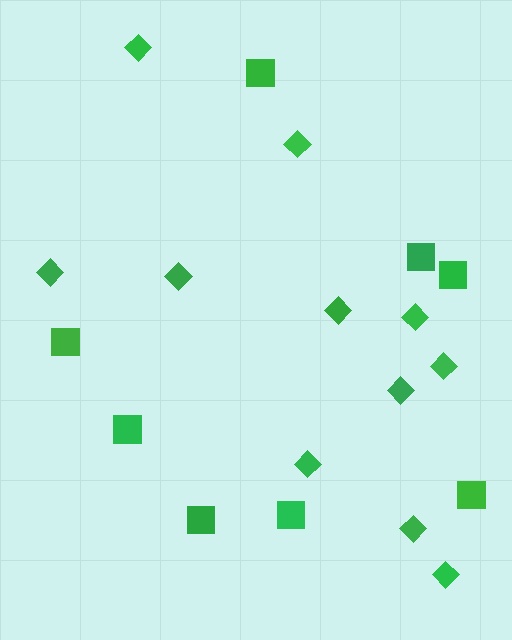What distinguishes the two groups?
There are 2 groups: one group of squares (8) and one group of diamonds (11).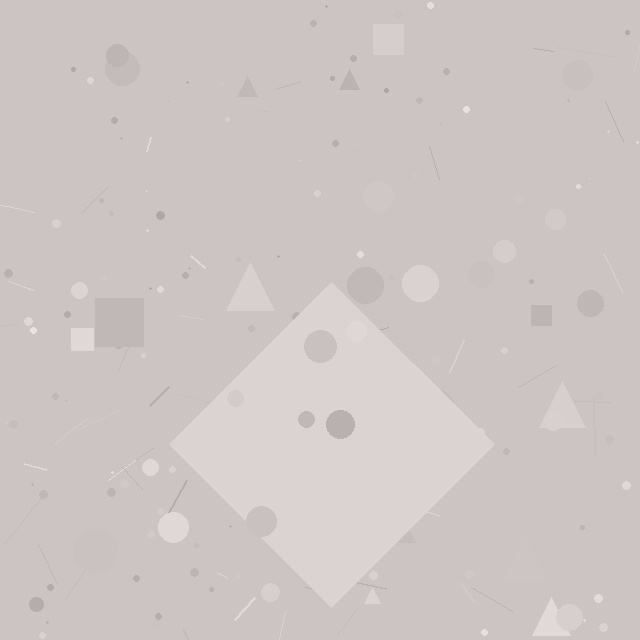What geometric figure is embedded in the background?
A diamond is embedded in the background.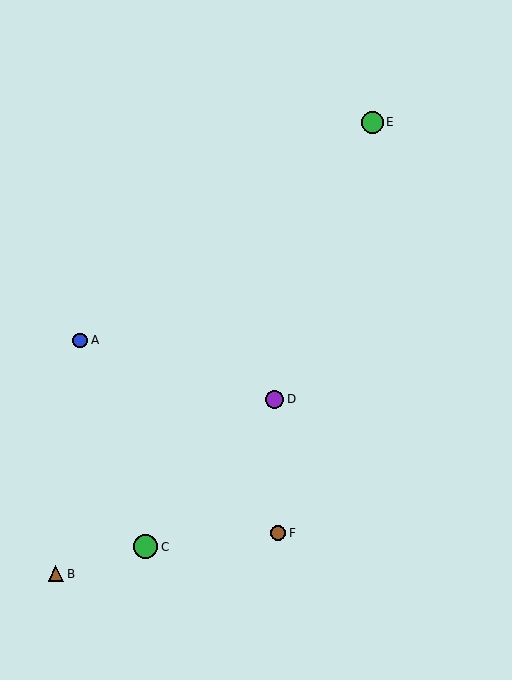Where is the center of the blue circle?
The center of the blue circle is at (80, 340).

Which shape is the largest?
The green circle (labeled C) is the largest.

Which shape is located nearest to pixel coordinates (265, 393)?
The purple circle (labeled D) at (275, 399) is nearest to that location.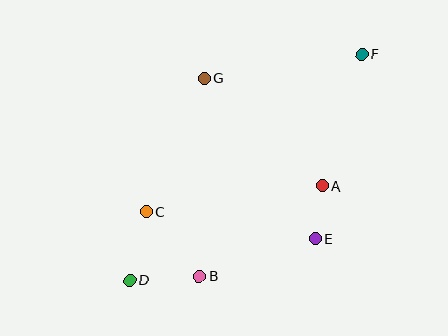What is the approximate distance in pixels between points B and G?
The distance between B and G is approximately 198 pixels.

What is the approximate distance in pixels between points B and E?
The distance between B and E is approximately 122 pixels.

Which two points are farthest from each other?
Points D and F are farthest from each other.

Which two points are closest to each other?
Points A and E are closest to each other.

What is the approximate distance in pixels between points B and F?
The distance between B and F is approximately 275 pixels.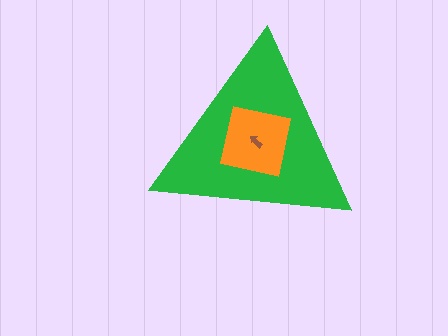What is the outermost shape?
The green triangle.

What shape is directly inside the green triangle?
The orange square.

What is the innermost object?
The brown arrow.